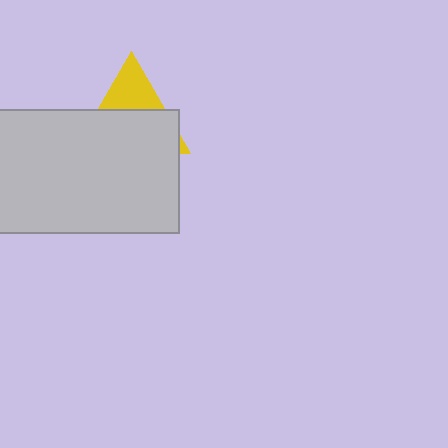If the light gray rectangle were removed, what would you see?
You would see the complete yellow triangle.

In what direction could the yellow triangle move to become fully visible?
The yellow triangle could move up. That would shift it out from behind the light gray rectangle entirely.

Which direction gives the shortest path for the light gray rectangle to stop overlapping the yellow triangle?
Moving down gives the shortest separation.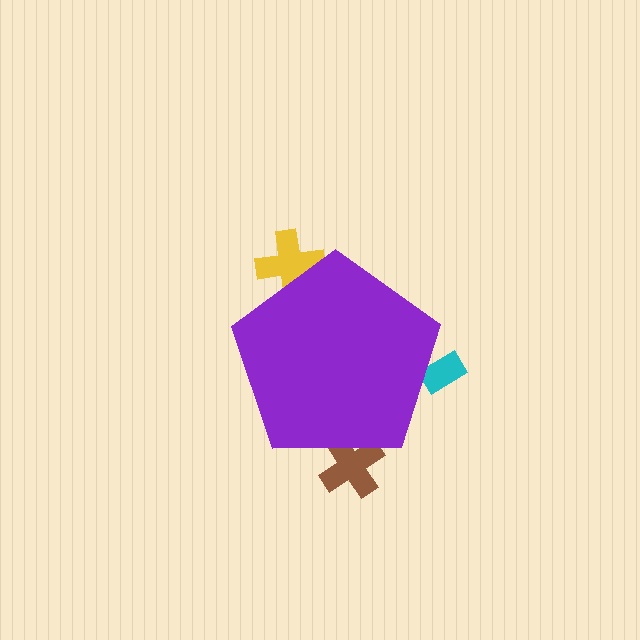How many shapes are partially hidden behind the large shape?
3 shapes are partially hidden.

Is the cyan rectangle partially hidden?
Yes, the cyan rectangle is partially hidden behind the purple pentagon.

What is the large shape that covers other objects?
A purple pentagon.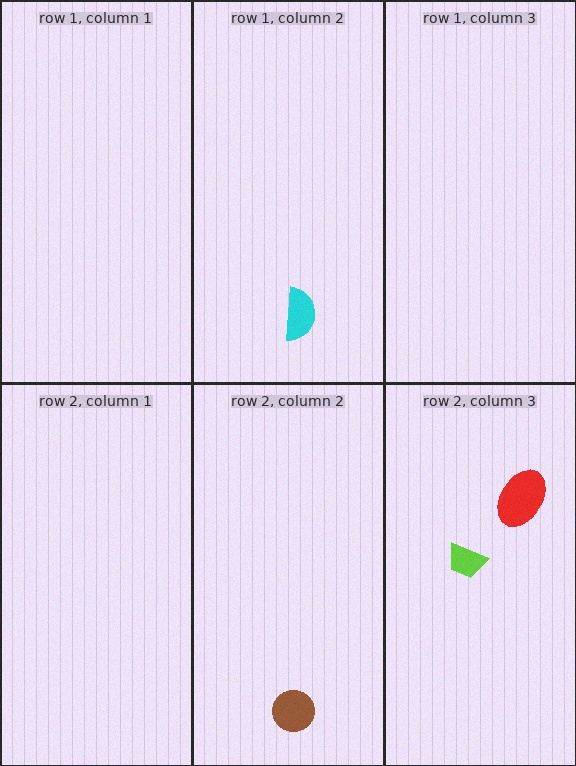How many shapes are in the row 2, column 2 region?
1.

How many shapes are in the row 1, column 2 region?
1.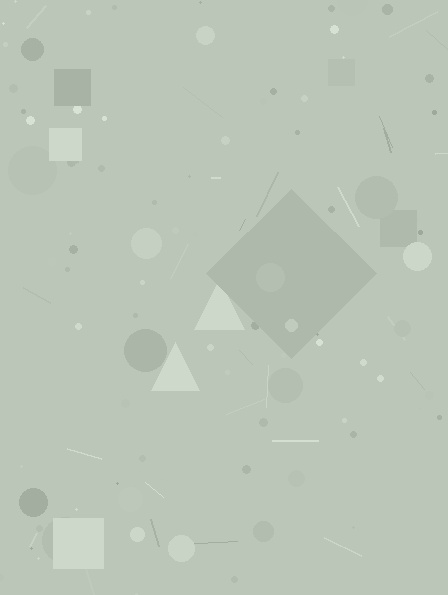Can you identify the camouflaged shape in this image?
The camouflaged shape is a diamond.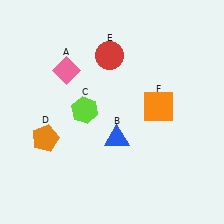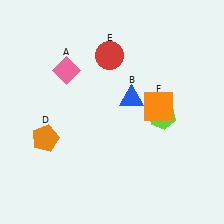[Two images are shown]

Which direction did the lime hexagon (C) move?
The lime hexagon (C) moved right.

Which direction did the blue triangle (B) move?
The blue triangle (B) moved up.